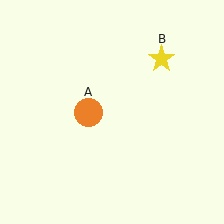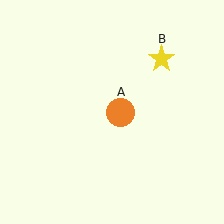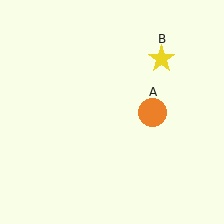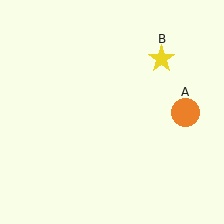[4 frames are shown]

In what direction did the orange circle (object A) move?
The orange circle (object A) moved right.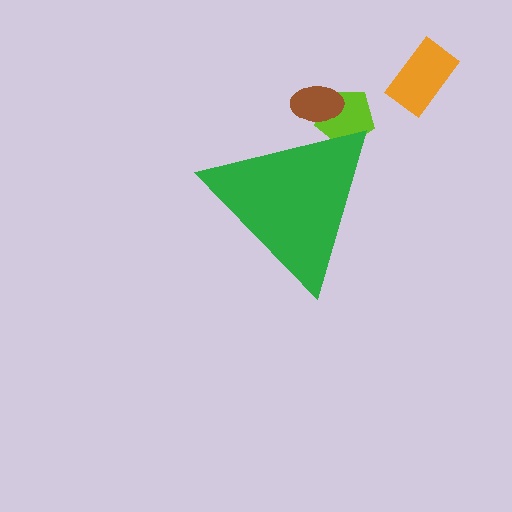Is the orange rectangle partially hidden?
No, the orange rectangle is fully visible.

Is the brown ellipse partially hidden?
Yes, the brown ellipse is partially hidden behind the green triangle.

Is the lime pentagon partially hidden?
Yes, the lime pentagon is partially hidden behind the green triangle.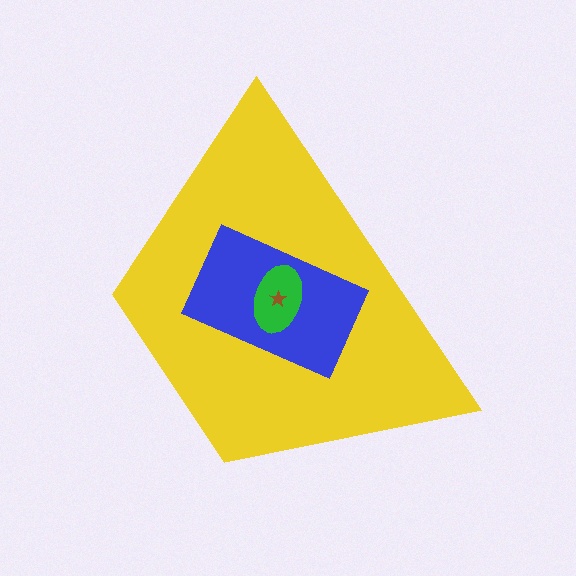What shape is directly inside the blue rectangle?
The green ellipse.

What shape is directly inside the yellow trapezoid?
The blue rectangle.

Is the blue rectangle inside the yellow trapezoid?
Yes.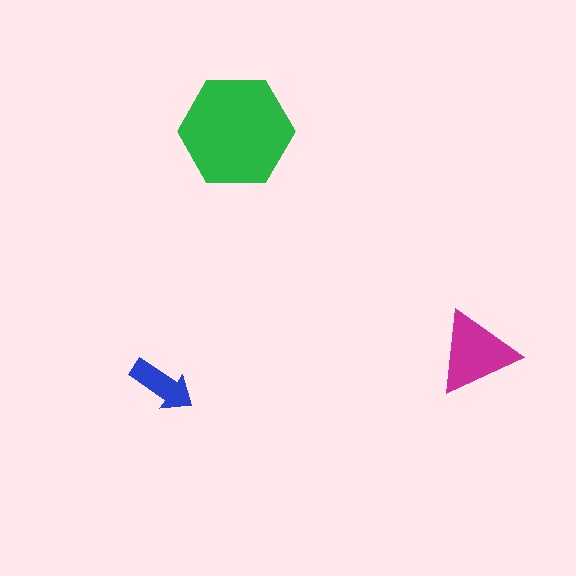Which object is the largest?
The green hexagon.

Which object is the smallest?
The blue arrow.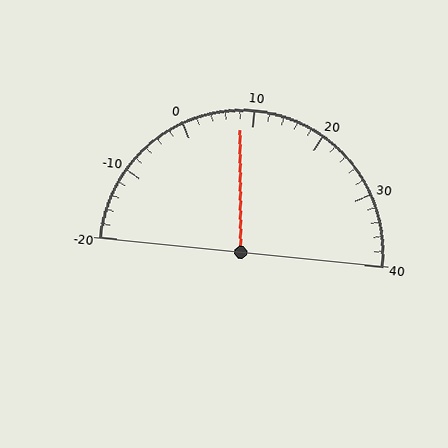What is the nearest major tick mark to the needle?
The nearest major tick mark is 10.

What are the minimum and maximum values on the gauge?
The gauge ranges from -20 to 40.